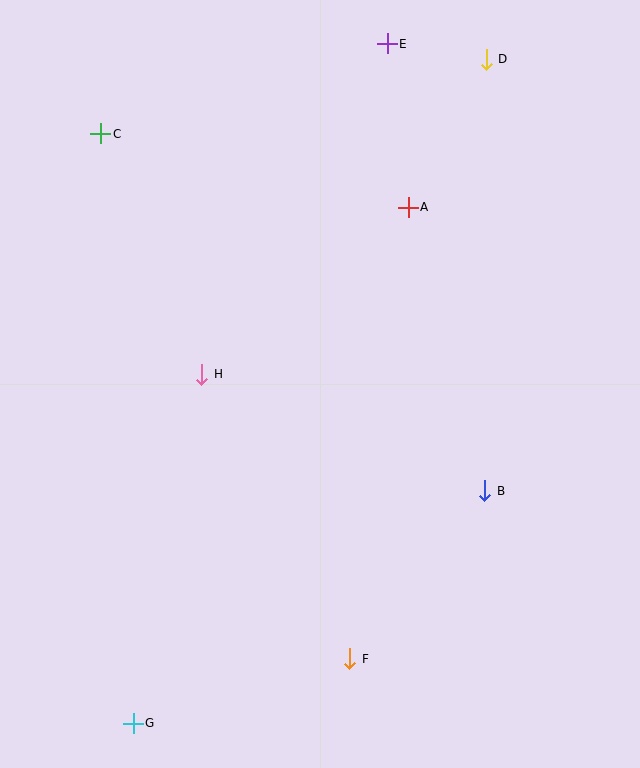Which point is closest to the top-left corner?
Point C is closest to the top-left corner.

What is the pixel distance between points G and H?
The distance between G and H is 355 pixels.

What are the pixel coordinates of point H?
Point H is at (202, 374).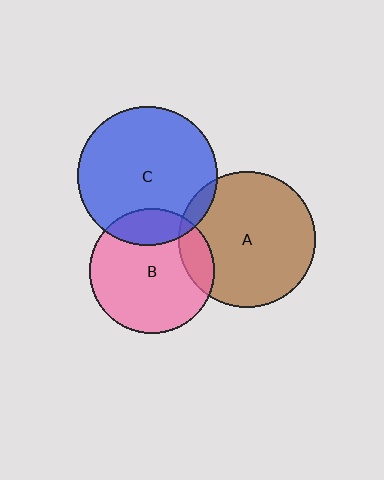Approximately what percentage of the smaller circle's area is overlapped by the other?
Approximately 20%.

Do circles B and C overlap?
Yes.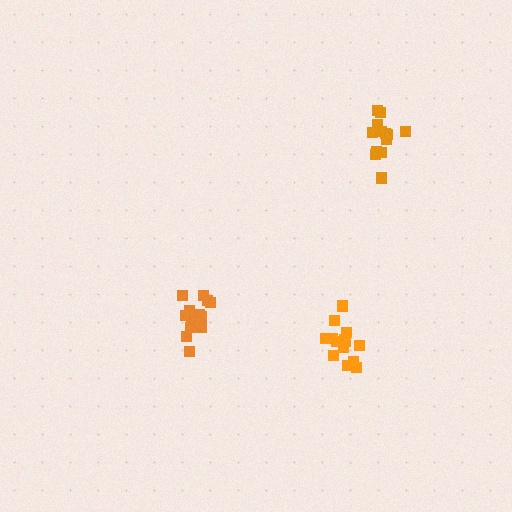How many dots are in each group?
Group 1: 13 dots, Group 2: 14 dots, Group 3: 13 dots (40 total).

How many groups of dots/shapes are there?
There are 3 groups.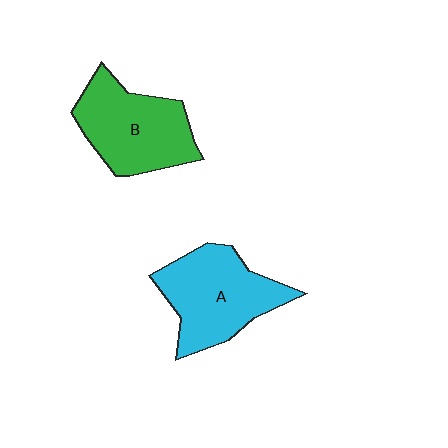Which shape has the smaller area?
Shape B (green).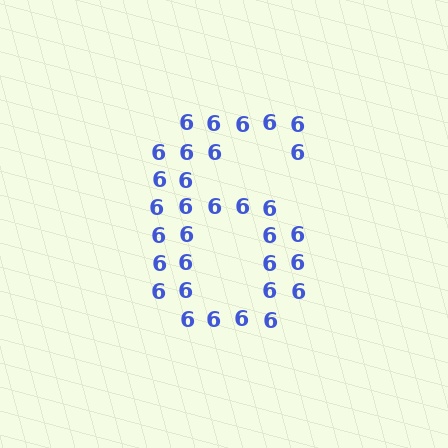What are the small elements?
The small elements are digit 6's.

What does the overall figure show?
The overall figure shows the digit 6.